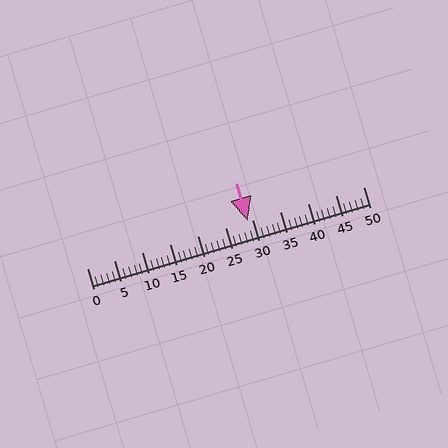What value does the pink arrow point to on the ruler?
The pink arrow points to approximately 29.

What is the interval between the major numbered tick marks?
The major tick marks are spaced 5 units apart.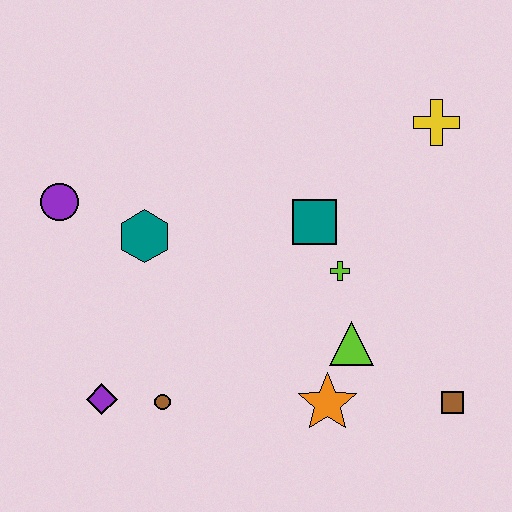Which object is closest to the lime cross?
The teal square is closest to the lime cross.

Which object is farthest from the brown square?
The purple circle is farthest from the brown square.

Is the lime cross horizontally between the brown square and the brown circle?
Yes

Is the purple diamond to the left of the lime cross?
Yes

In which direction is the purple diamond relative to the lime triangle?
The purple diamond is to the left of the lime triangle.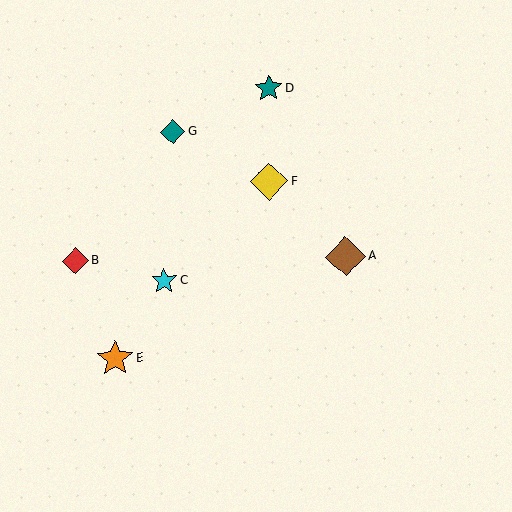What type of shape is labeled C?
Shape C is a cyan star.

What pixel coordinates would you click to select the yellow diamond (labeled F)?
Click at (269, 181) to select the yellow diamond F.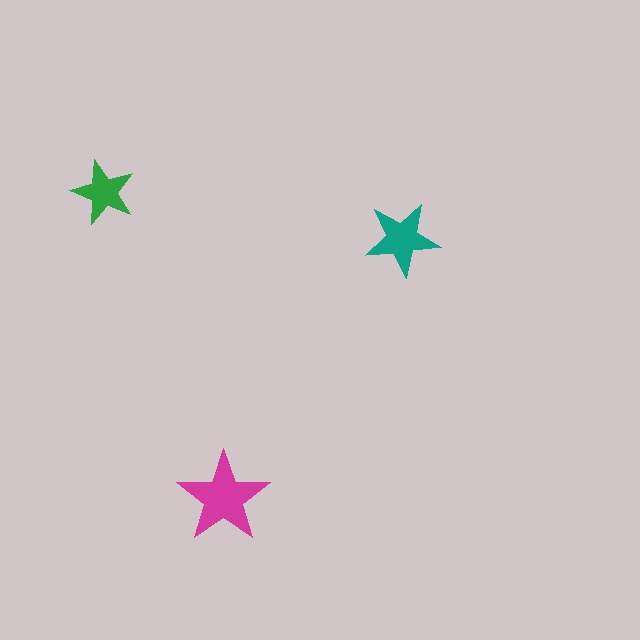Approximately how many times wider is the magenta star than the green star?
About 1.5 times wider.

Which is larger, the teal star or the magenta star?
The magenta one.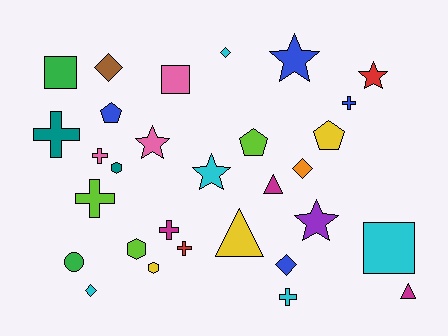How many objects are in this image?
There are 30 objects.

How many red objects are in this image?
There are 2 red objects.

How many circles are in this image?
There is 1 circle.